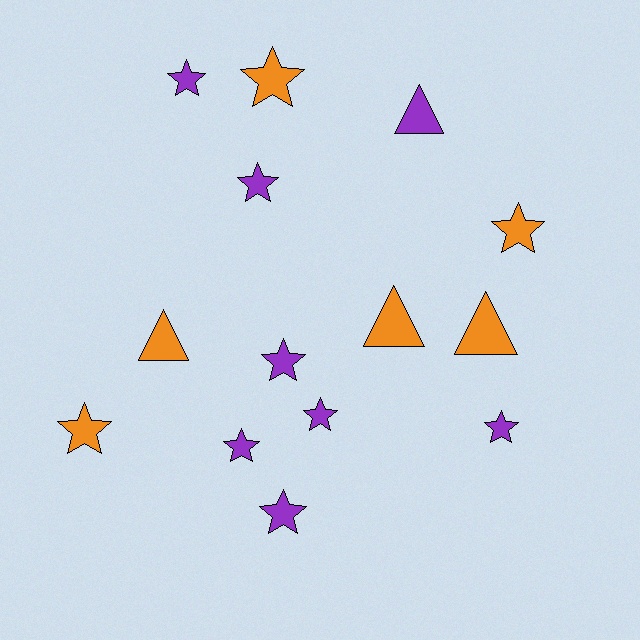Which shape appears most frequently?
Star, with 10 objects.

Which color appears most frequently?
Purple, with 8 objects.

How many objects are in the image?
There are 14 objects.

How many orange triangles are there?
There are 3 orange triangles.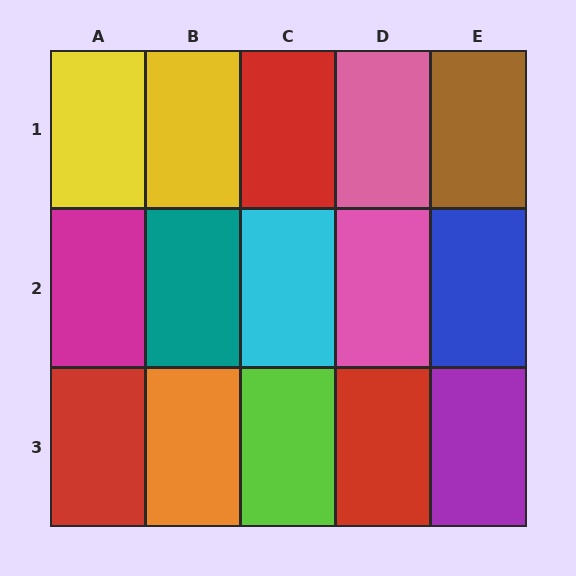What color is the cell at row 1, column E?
Brown.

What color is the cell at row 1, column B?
Yellow.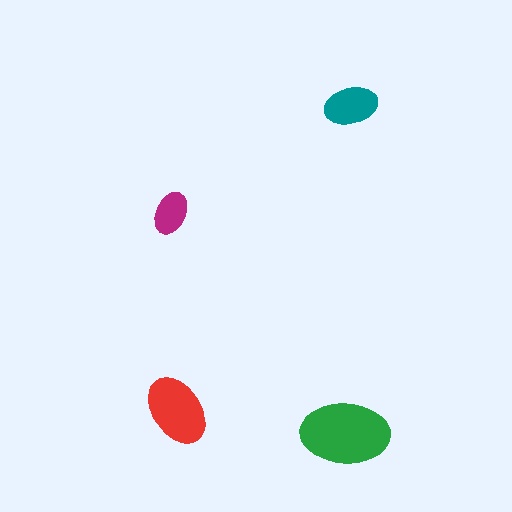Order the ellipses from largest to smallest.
the green one, the red one, the teal one, the magenta one.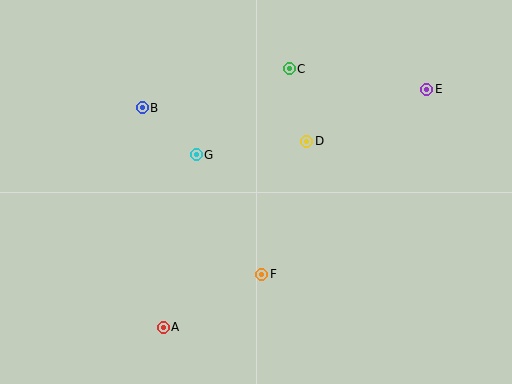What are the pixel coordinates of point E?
Point E is at (427, 89).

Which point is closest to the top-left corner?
Point B is closest to the top-left corner.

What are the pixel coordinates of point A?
Point A is at (163, 327).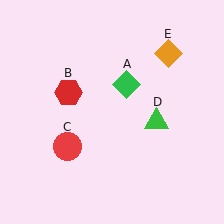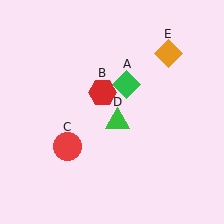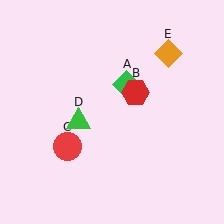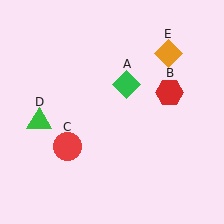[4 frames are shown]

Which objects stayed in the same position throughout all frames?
Green diamond (object A) and red circle (object C) and orange diamond (object E) remained stationary.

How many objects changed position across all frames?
2 objects changed position: red hexagon (object B), green triangle (object D).